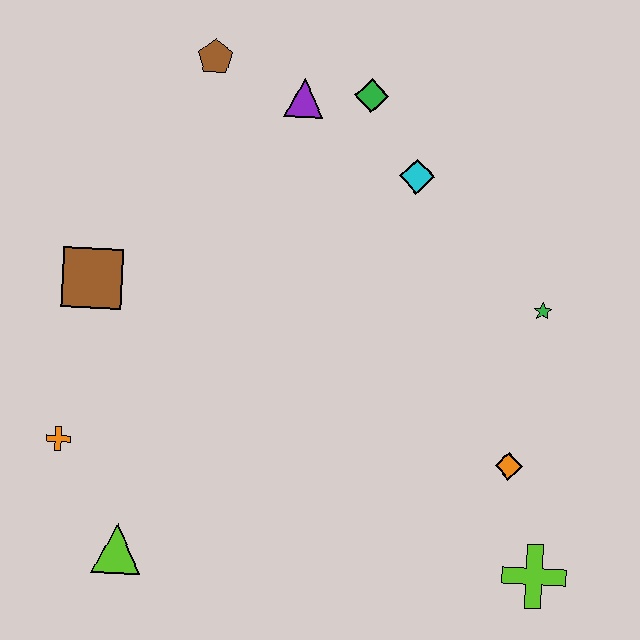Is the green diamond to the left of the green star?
Yes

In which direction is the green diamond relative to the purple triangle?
The green diamond is to the right of the purple triangle.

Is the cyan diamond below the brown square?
No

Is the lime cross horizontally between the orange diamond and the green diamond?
No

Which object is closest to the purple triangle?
The green diamond is closest to the purple triangle.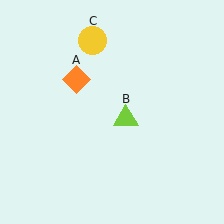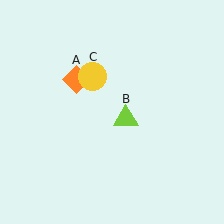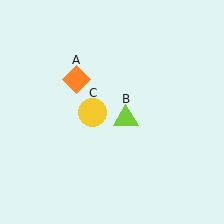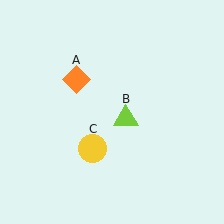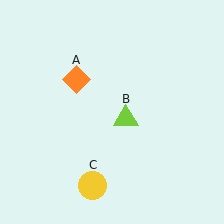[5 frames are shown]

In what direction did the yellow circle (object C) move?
The yellow circle (object C) moved down.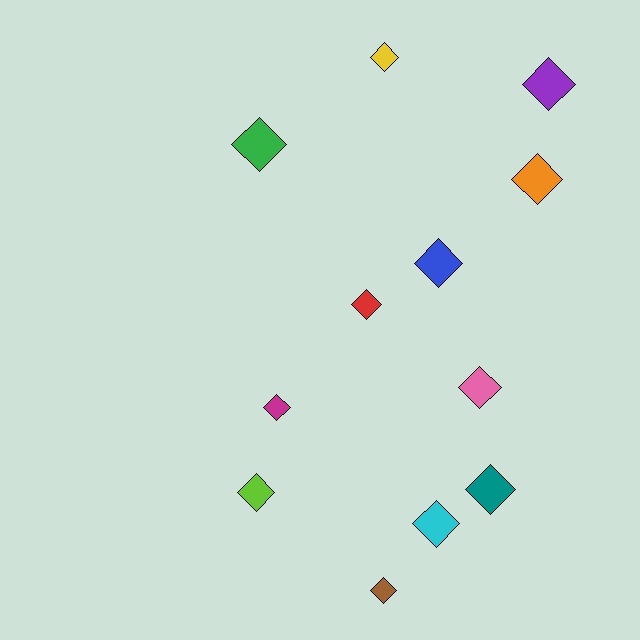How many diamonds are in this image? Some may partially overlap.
There are 12 diamonds.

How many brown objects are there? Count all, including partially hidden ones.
There is 1 brown object.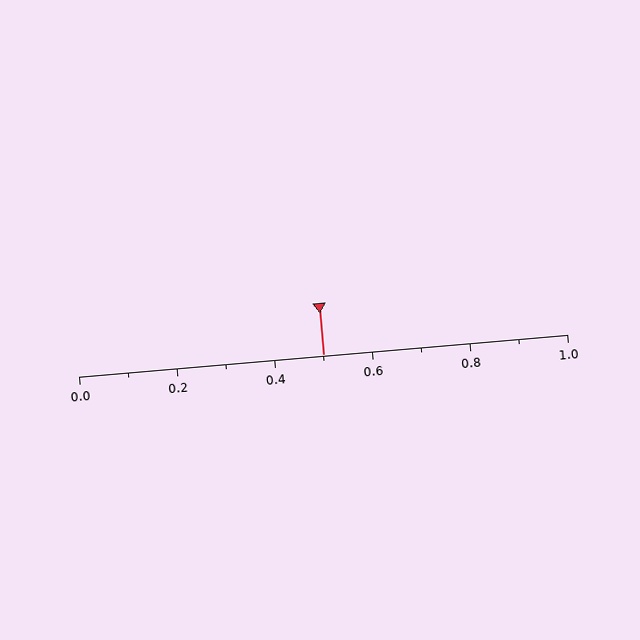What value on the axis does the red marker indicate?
The marker indicates approximately 0.5.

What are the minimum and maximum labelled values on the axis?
The axis runs from 0.0 to 1.0.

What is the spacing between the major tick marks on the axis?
The major ticks are spaced 0.2 apart.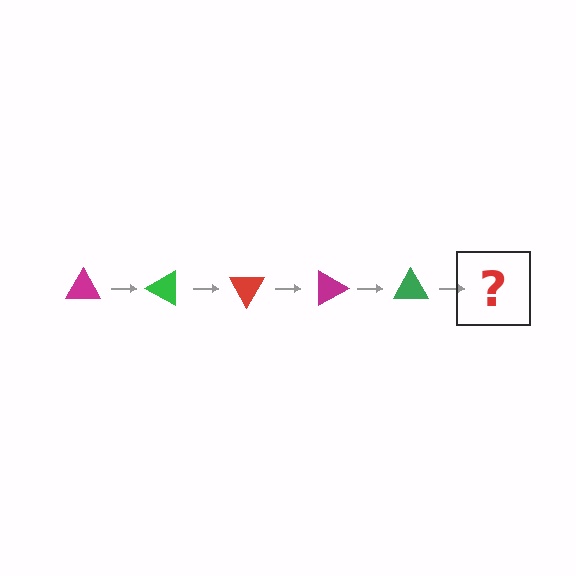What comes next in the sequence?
The next element should be a red triangle, rotated 150 degrees from the start.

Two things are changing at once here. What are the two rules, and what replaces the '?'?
The two rules are that it rotates 30 degrees each step and the color cycles through magenta, green, and red. The '?' should be a red triangle, rotated 150 degrees from the start.